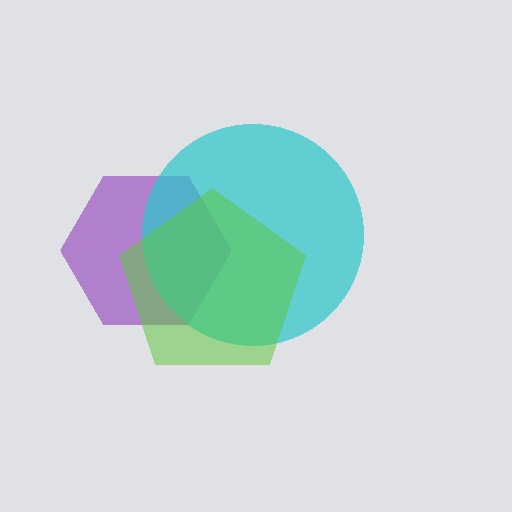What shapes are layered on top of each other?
The layered shapes are: a purple hexagon, a cyan circle, a lime pentagon.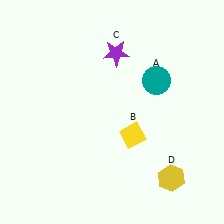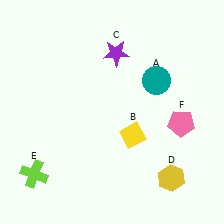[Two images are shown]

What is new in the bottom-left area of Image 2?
A lime cross (E) was added in the bottom-left area of Image 2.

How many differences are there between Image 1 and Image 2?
There are 2 differences between the two images.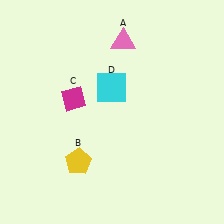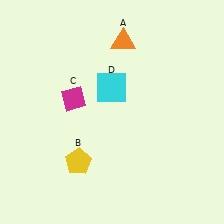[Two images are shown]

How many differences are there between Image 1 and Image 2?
There is 1 difference between the two images.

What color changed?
The triangle (A) changed from pink in Image 1 to orange in Image 2.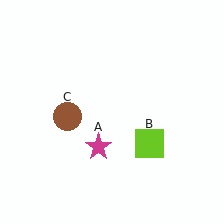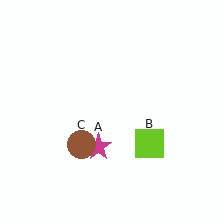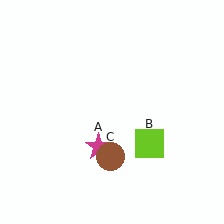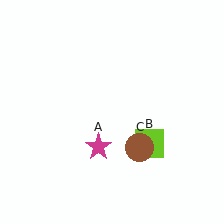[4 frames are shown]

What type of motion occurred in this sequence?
The brown circle (object C) rotated counterclockwise around the center of the scene.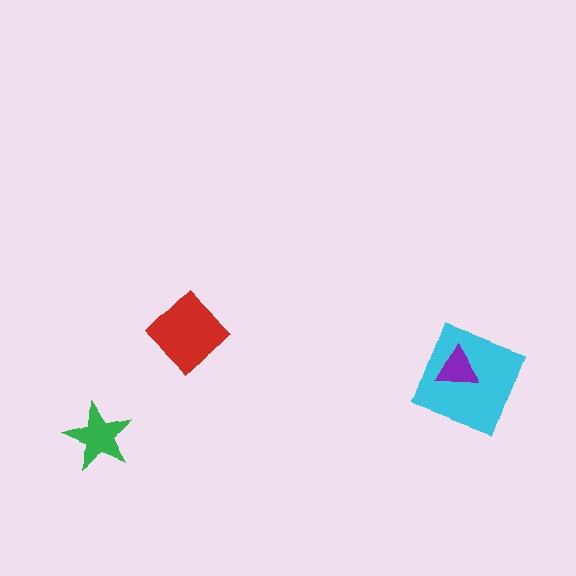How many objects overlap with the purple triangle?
1 object overlaps with the purple triangle.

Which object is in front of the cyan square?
The purple triangle is in front of the cyan square.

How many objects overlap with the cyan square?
1 object overlaps with the cyan square.